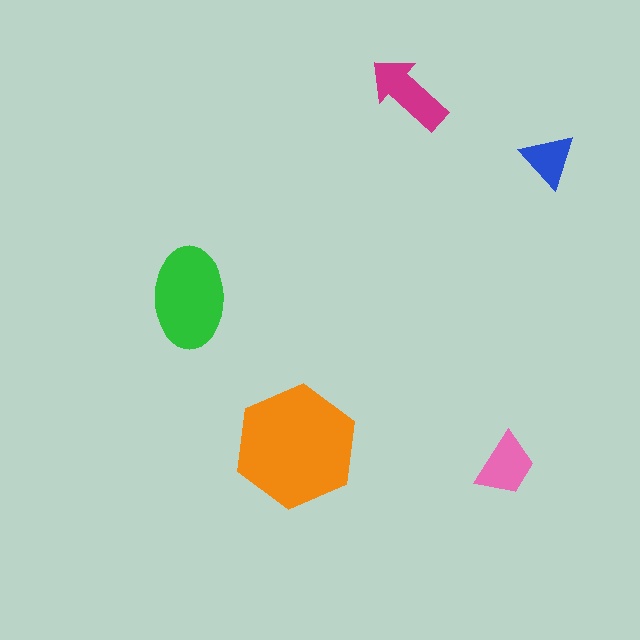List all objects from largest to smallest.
The orange hexagon, the green ellipse, the magenta arrow, the pink trapezoid, the blue triangle.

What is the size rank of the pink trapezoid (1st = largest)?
4th.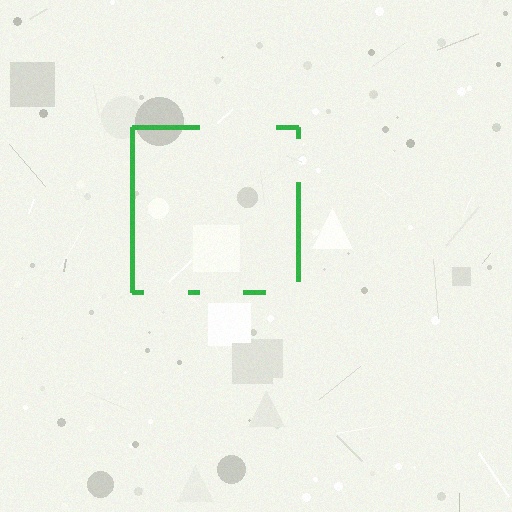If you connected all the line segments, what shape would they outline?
They would outline a square.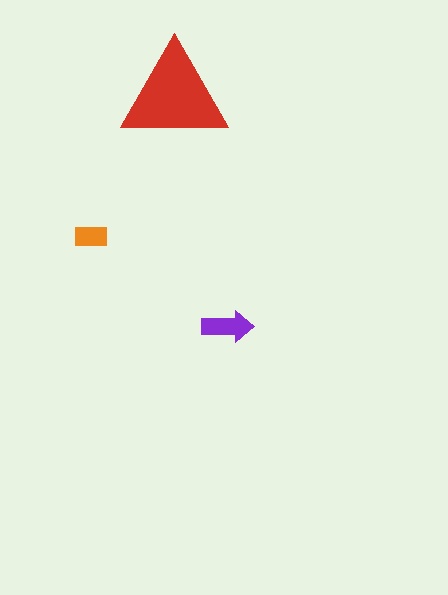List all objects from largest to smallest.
The red triangle, the purple arrow, the orange rectangle.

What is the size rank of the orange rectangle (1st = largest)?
3rd.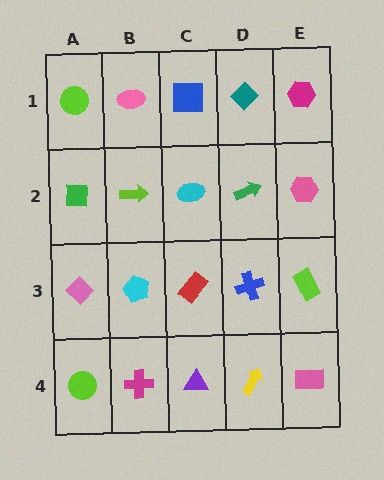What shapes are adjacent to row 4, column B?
A cyan pentagon (row 3, column B), a lime circle (row 4, column A), a purple triangle (row 4, column C).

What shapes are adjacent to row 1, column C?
A cyan ellipse (row 2, column C), a pink ellipse (row 1, column B), a teal diamond (row 1, column D).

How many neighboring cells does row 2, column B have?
4.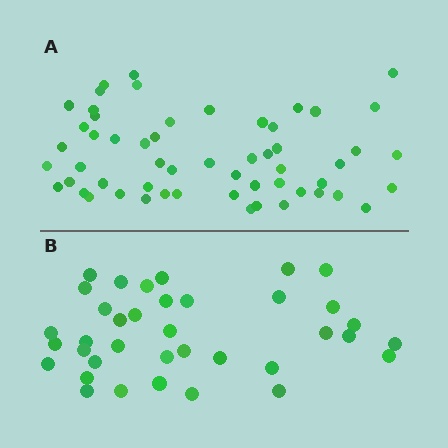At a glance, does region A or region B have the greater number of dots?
Region A (the top region) has more dots.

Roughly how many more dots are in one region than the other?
Region A has approximately 20 more dots than region B.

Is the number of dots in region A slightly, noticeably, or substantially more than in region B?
Region A has substantially more. The ratio is roughly 1.5 to 1.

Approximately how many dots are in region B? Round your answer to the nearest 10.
About 40 dots. (The exact count is 37, which rounds to 40.)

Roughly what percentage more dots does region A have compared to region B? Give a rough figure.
About 50% more.